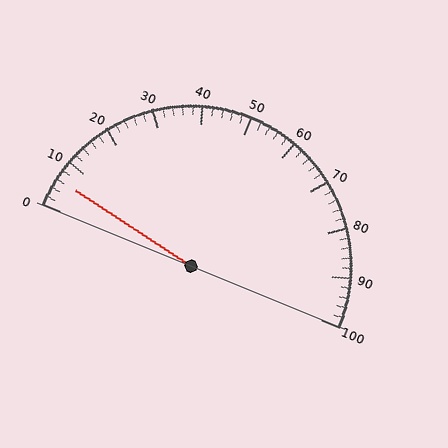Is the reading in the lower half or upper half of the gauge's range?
The reading is in the lower half of the range (0 to 100).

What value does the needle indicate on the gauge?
The needle indicates approximately 6.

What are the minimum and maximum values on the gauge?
The gauge ranges from 0 to 100.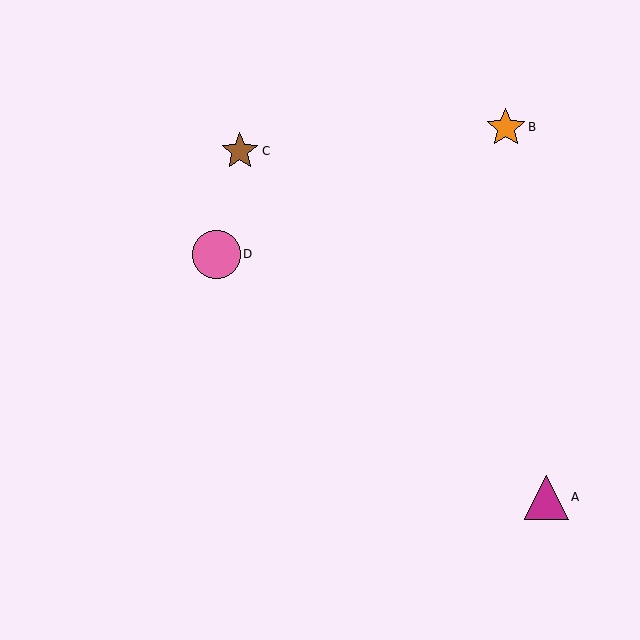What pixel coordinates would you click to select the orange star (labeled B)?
Click at (506, 127) to select the orange star B.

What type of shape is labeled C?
Shape C is a brown star.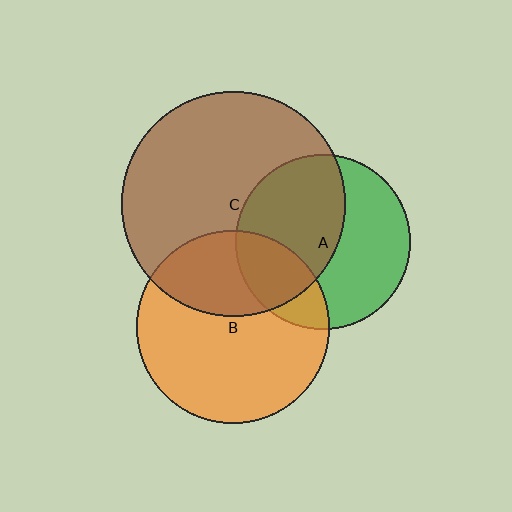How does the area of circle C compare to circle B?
Approximately 1.4 times.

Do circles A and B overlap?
Yes.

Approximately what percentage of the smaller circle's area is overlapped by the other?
Approximately 25%.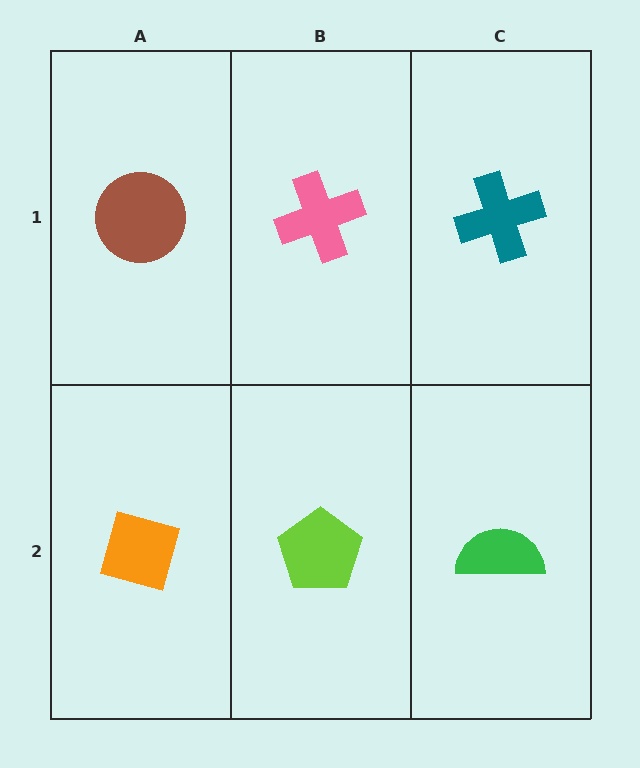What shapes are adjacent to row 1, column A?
An orange diamond (row 2, column A), a pink cross (row 1, column B).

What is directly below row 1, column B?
A lime pentagon.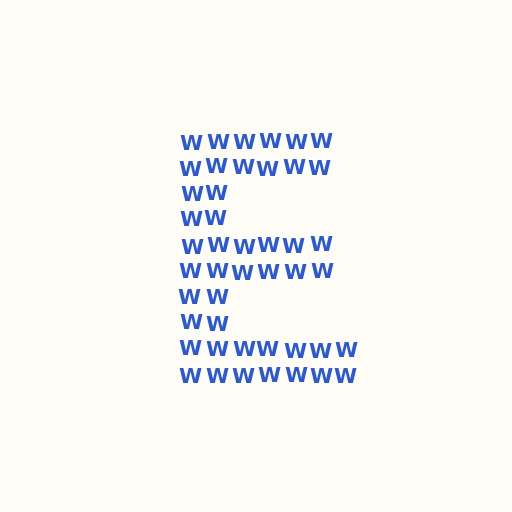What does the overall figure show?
The overall figure shows the letter E.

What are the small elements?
The small elements are letter W's.